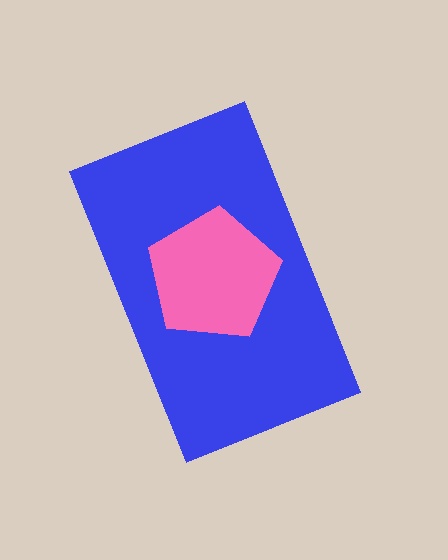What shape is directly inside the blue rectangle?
The pink pentagon.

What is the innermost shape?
The pink pentagon.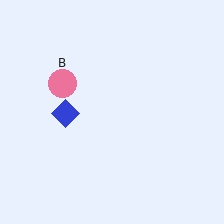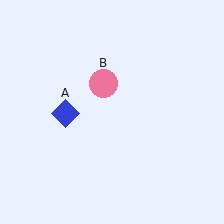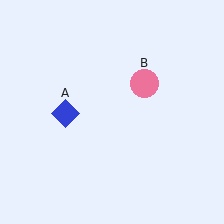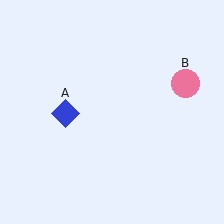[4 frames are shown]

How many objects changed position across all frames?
1 object changed position: pink circle (object B).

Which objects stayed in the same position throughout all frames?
Blue diamond (object A) remained stationary.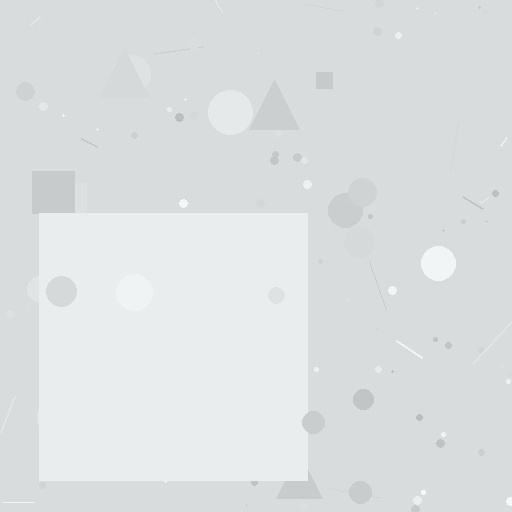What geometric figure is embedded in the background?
A square is embedded in the background.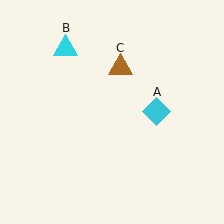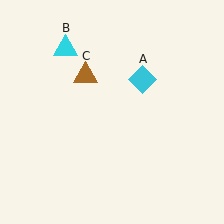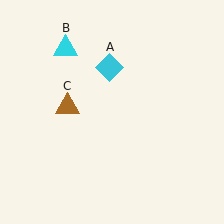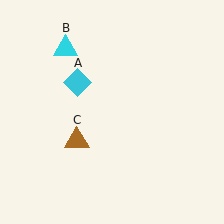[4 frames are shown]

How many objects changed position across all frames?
2 objects changed position: cyan diamond (object A), brown triangle (object C).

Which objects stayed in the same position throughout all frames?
Cyan triangle (object B) remained stationary.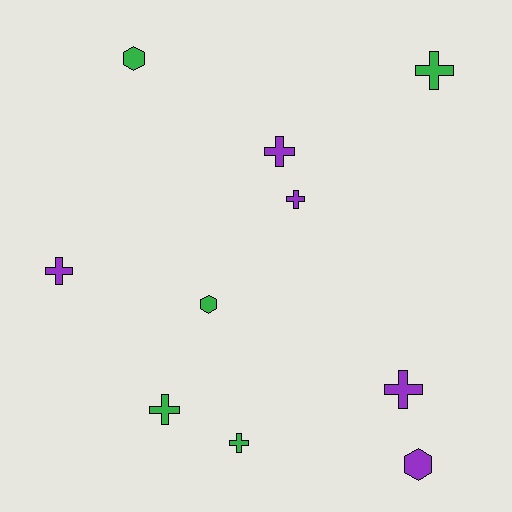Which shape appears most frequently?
Cross, with 7 objects.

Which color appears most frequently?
Purple, with 5 objects.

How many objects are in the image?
There are 10 objects.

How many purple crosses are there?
There are 4 purple crosses.